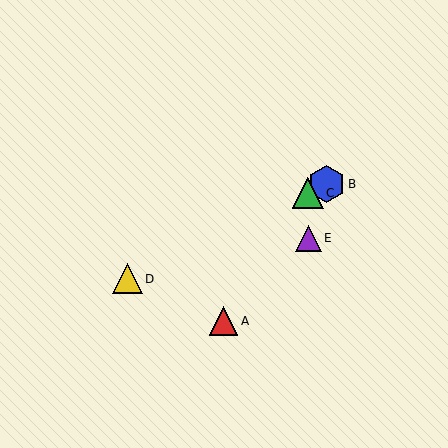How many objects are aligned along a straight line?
3 objects (B, C, D) are aligned along a straight line.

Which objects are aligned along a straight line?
Objects B, C, D are aligned along a straight line.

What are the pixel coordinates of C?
Object C is at (308, 193).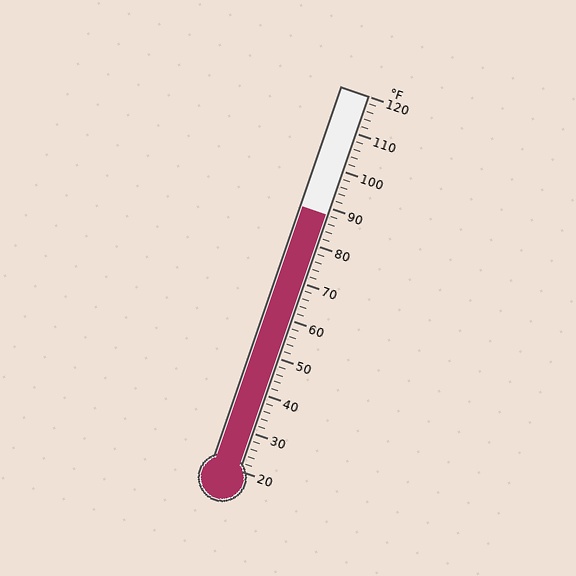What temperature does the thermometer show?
The thermometer shows approximately 88°F.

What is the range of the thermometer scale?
The thermometer scale ranges from 20°F to 120°F.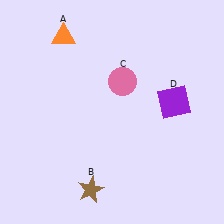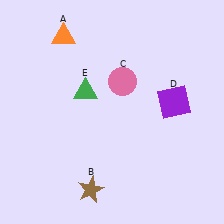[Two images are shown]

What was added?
A green triangle (E) was added in Image 2.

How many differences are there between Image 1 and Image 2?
There is 1 difference between the two images.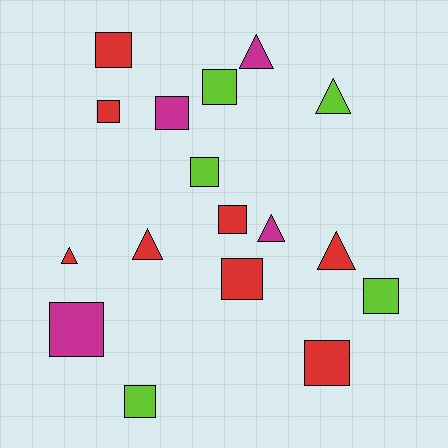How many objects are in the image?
There are 17 objects.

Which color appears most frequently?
Red, with 8 objects.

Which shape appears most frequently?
Square, with 11 objects.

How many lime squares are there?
There are 4 lime squares.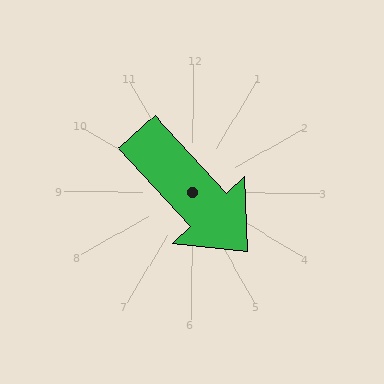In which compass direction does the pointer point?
Southeast.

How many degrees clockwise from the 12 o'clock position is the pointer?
Approximately 137 degrees.